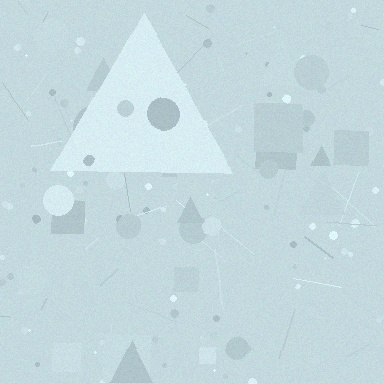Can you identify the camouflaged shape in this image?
The camouflaged shape is a triangle.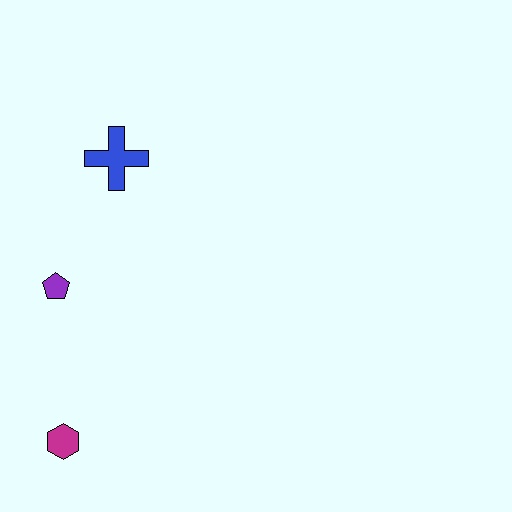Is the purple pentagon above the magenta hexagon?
Yes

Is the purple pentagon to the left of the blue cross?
Yes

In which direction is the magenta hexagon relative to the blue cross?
The magenta hexagon is below the blue cross.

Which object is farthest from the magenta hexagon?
The blue cross is farthest from the magenta hexagon.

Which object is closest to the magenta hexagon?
The purple pentagon is closest to the magenta hexagon.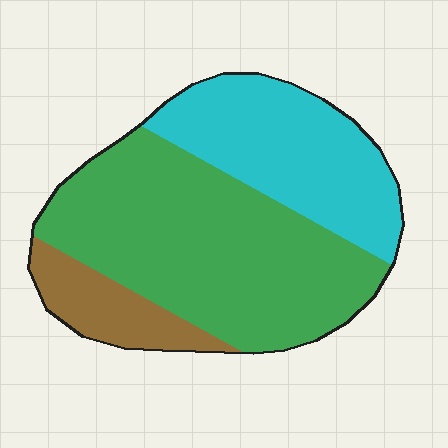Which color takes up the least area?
Brown, at roughly 15%.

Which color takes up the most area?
Green, at roughly 55%.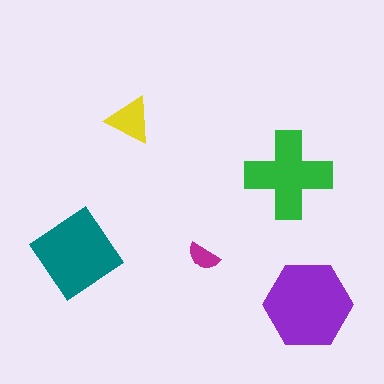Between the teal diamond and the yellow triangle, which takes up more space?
The teal diamond.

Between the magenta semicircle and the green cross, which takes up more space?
The green cross.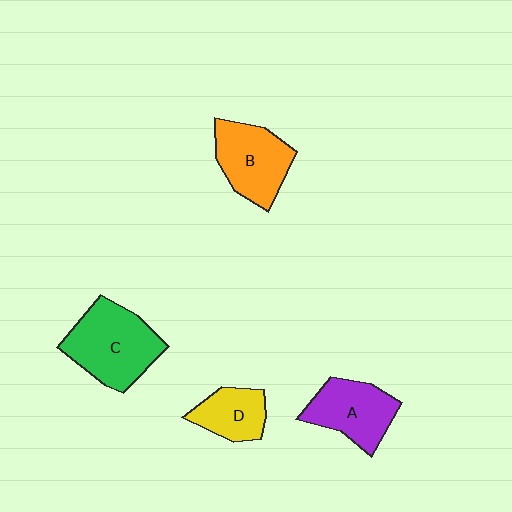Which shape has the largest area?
Shape C (green).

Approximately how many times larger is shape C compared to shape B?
Approximately 1.2 times.